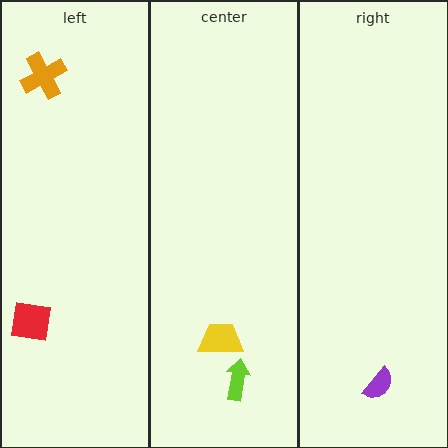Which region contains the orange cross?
The left region.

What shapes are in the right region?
The purple semicircle.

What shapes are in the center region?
The lime arrow, the yellow trapezoid.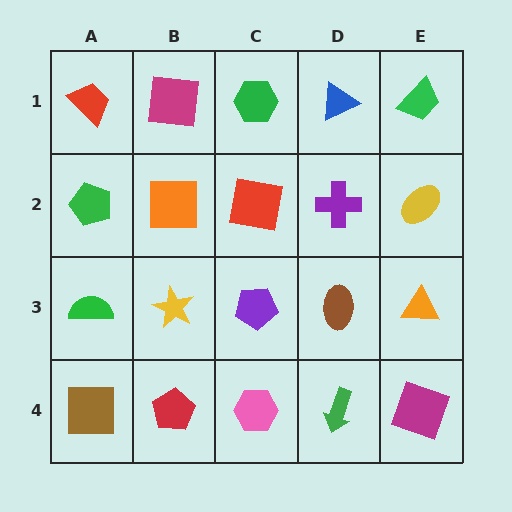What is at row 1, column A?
A red trapezoid.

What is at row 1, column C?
A green hexagon.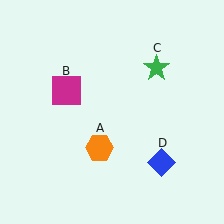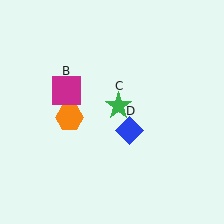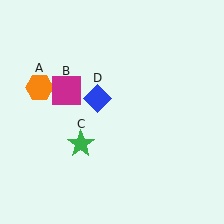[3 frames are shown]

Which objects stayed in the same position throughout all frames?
Magenta square (object B) remained stationary.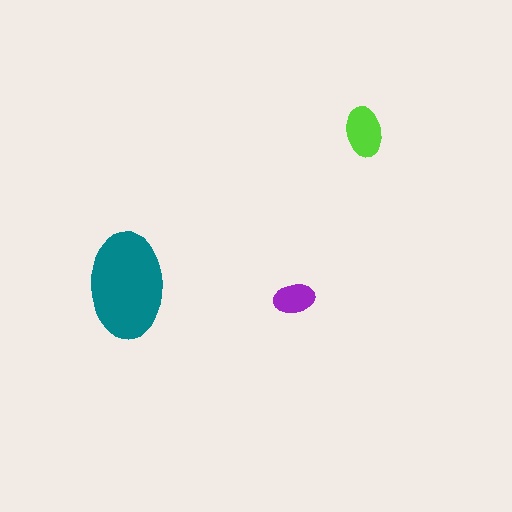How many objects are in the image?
There are 3 objects in the image.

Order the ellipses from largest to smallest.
the teal one, the lime one, the purple one.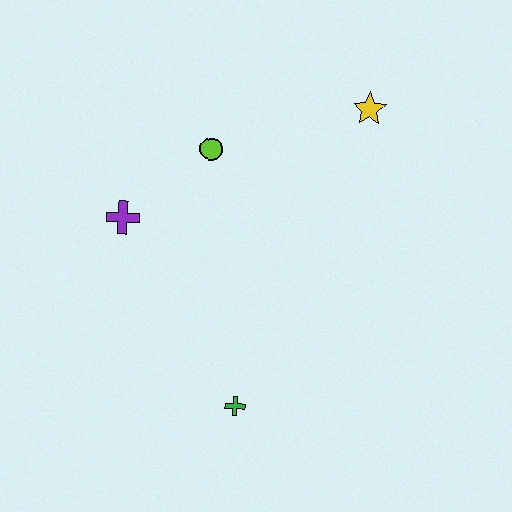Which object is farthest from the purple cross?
The yellow star is farthest from the purple cross.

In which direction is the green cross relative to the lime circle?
The green cross is below the lime circle.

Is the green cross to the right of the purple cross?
Yes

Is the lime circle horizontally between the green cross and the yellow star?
No